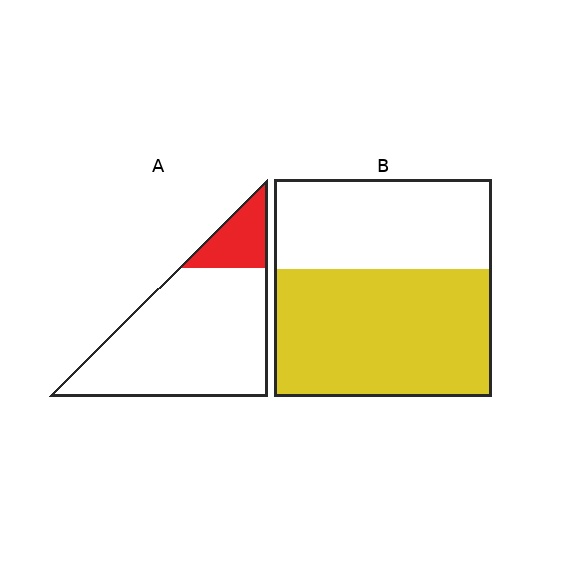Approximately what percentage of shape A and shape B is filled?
A is approximately 15% and B is approximately 60%.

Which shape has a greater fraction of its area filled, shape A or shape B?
Shape B.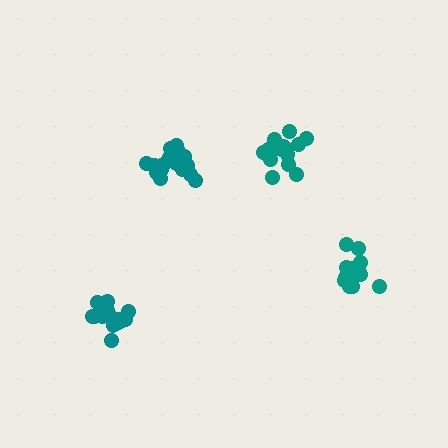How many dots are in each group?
Group 1: 19 dots, Group 2: 14 dots, Group 3: 17 dots, Group 4: 16 dots (66 total).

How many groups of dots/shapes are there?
There are 4 groups.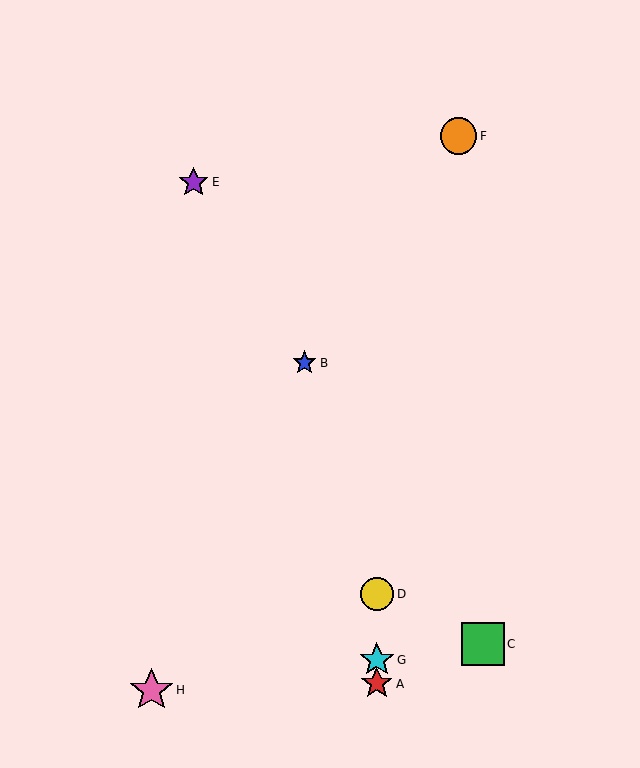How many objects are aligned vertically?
3 objects (A, D, G) are aligned vertically.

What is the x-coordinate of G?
Object G is at x≈377.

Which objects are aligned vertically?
Objects A, D, G are aligned vertically.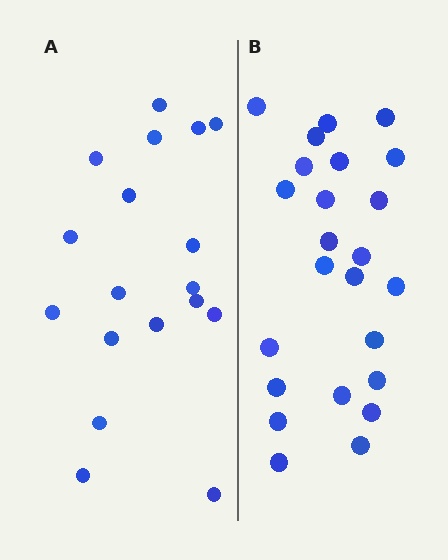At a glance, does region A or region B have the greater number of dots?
Region B (the right region) has more dots.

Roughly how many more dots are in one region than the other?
Region B has about 6 more dots than region A.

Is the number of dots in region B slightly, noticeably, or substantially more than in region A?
Region B has noticeably more, but not dramatically so. The ratio is roughly 1.3 to 1.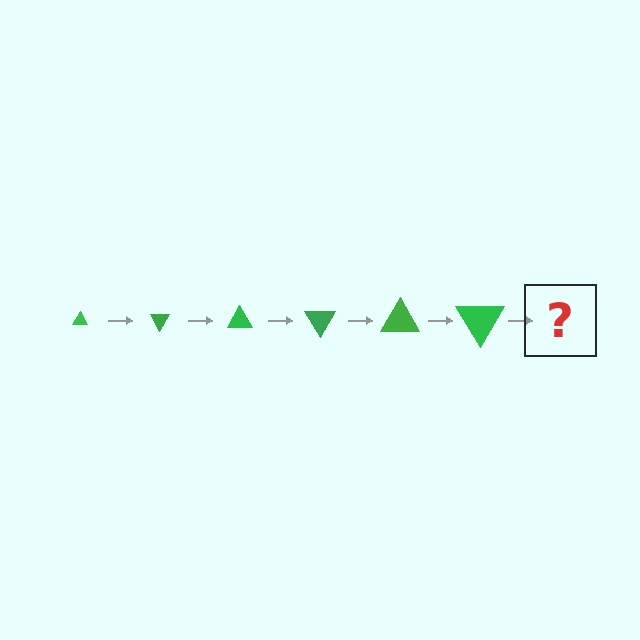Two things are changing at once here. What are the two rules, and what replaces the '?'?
The two rules are that the triangle grows larger each step and it rotates 60 degrees each step. The '?' should be a triangle, larger than the previous one and rotated 360 degrees from the start.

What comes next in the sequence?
The next element should be a triangle, larger than the previous one and rotated 360 degrees from the start.